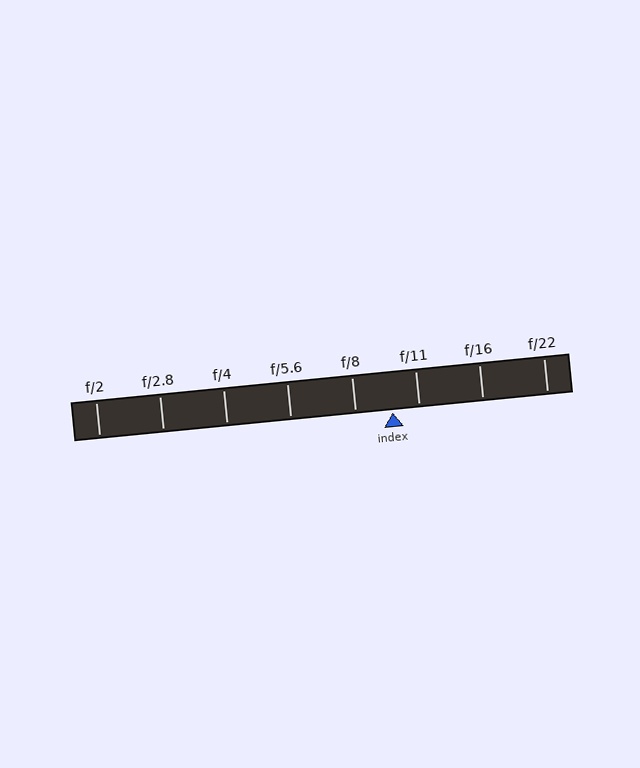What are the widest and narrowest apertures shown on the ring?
The widest aperture shown is f/2 and the narrowest is f/22.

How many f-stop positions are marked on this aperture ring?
There are 8 f-stop positions marked.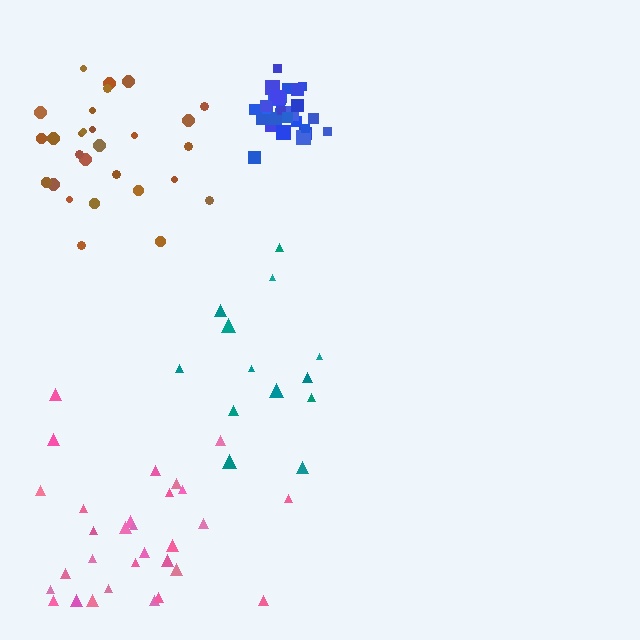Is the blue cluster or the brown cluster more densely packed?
Blue.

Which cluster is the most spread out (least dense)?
Teal.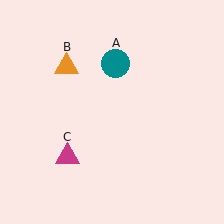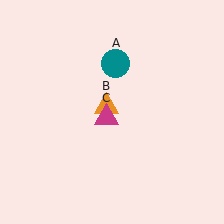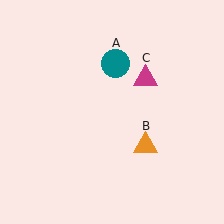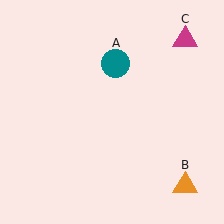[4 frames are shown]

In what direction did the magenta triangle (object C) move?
The magenta triangle (object C) moved up and to the right.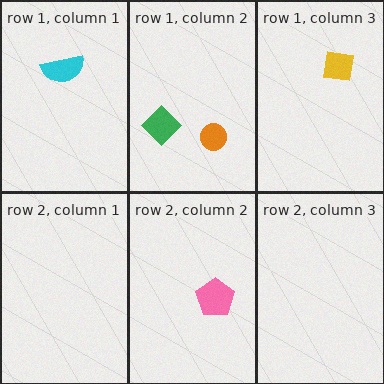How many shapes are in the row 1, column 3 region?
1.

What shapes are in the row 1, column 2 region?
The green diamond, the orange circle.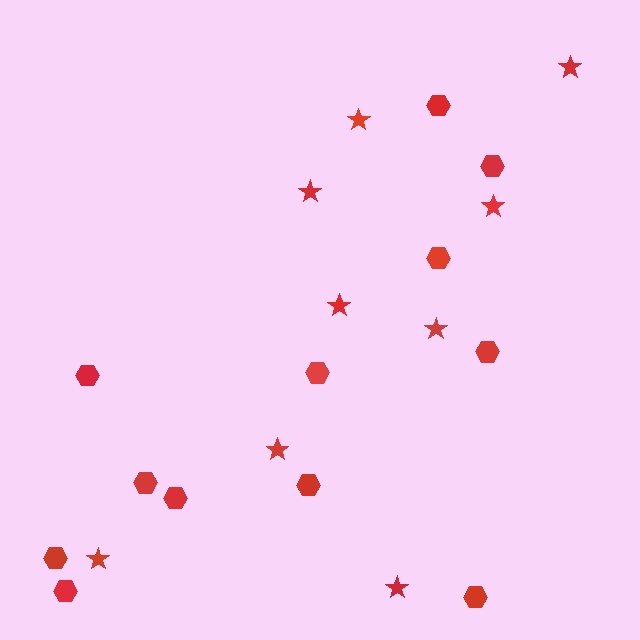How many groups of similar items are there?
There are 2 groups: one group of stars (9) and one group of hexagons (12).